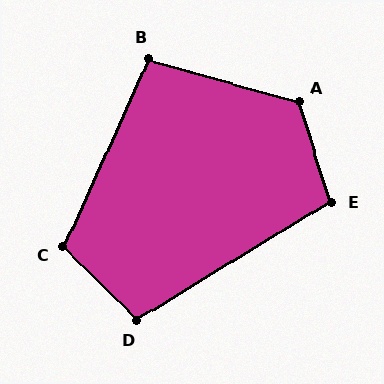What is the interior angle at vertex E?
Approximately 103 degrees (obtuse).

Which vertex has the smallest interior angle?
B, at approximately 98 degrees.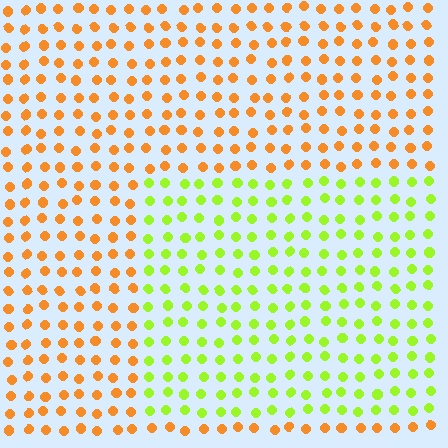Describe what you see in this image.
The image is filled with small orange elements in a uniform arrangement. A rectangle-shaped region is visible where the elements are tinted to a slightly different hue, forming a subtle color boundary.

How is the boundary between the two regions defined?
The boundary is defined purely by a slight shift in hue (about 58 degrees). Spacing, size, and orientation are identical on both sides.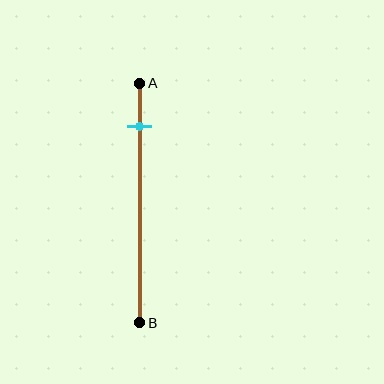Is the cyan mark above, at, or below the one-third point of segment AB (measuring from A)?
The cyan mark is above the one-third point of segment AB.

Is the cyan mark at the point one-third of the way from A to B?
No, the mark is at about 20% from A, not at the 33% one-third point.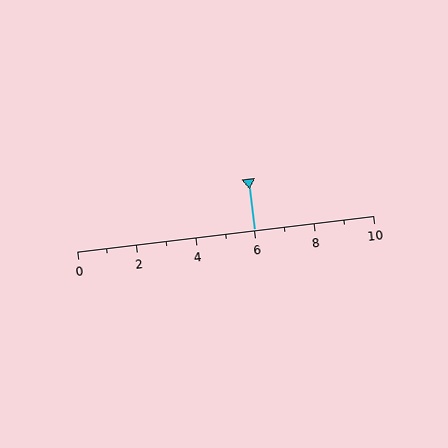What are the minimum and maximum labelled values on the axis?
The axis runs from 0 to 10.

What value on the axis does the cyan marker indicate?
The marker indicates approximately 6.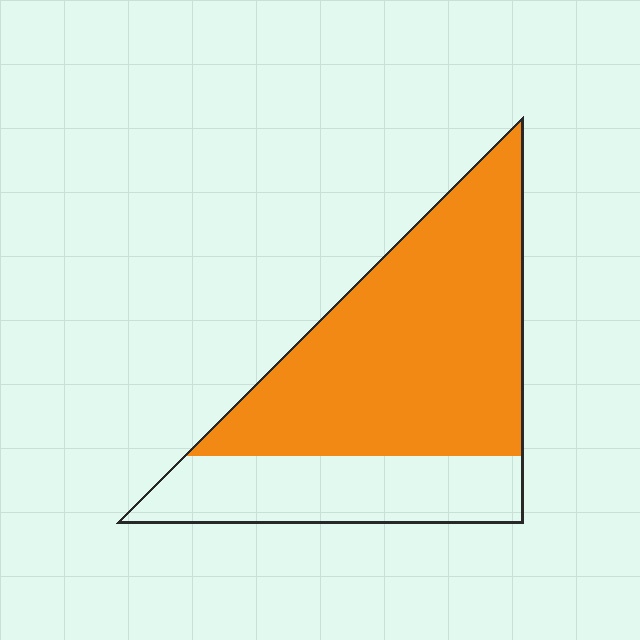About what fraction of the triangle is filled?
About two thirds (2/3).